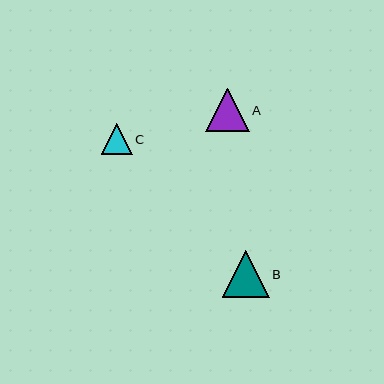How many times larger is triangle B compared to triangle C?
Triangle B is approximately 1.5 times the size of triangle C.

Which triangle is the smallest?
Triangle C is the smallest with a size of approximately 31 pixels.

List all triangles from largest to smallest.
From largest to smallest: B, A, C.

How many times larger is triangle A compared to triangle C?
Triangle A is approximately 1.4 times the size of triangle C.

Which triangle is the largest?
Triangle B is the largest with a size of approximately 47 pixels.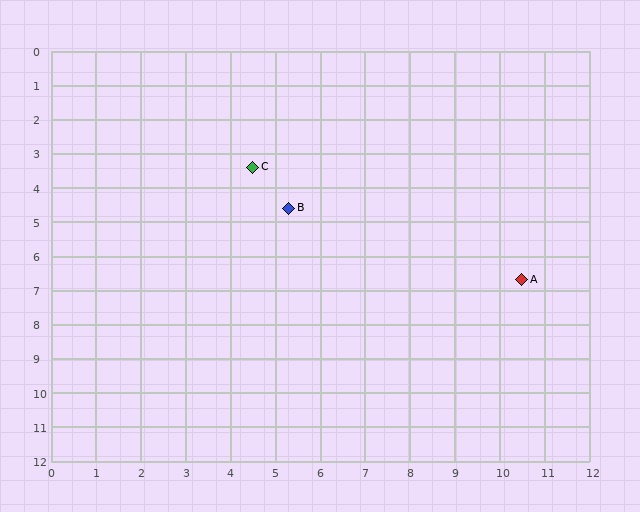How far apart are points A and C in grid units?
Points A and C are about 6.8 grid units apart.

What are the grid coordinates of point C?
Point C is at approximately (4.5, 3.4).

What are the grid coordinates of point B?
Point B is at approximately (5.3, 4.6).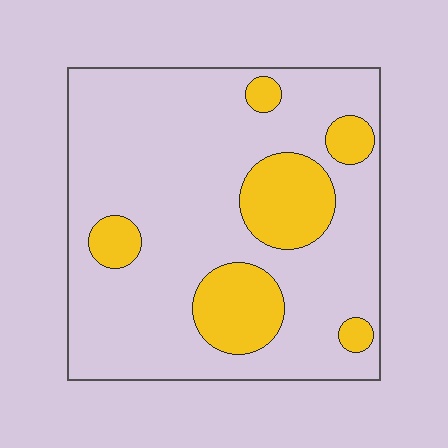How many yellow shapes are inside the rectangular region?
6.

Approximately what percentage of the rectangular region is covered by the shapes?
Approximately 20%.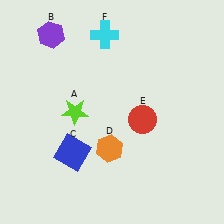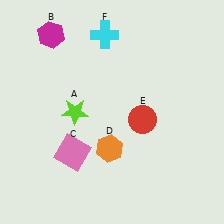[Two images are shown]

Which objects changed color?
B changed from purple to magenta. C changed from blue to pink.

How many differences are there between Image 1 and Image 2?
There are 2 differences between the two images.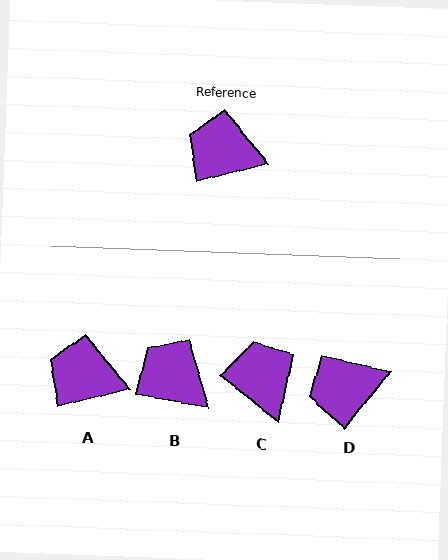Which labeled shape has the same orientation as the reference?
A.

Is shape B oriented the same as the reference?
No, it is off by about 24 degrees.